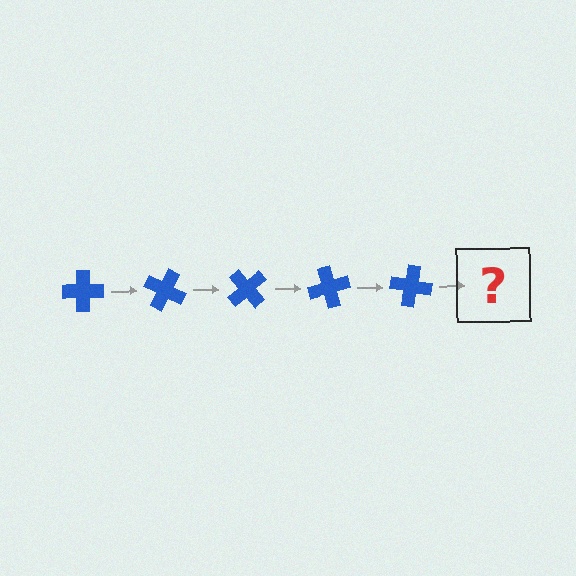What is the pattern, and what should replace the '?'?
The pattern is that the cross rotates 25 degrees each step. The '?' should be a blue cross rotated 125 degrees.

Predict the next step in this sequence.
The next step is a blue cross rotated 125 degrees.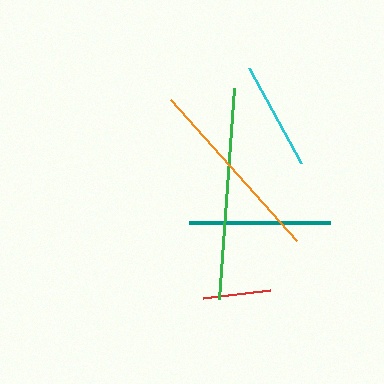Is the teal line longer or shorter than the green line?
The green line is longer than the teal line.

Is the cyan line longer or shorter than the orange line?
The orange line is longer than the cyan line.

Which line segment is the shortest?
The red line is the shortest at approximately 67 pixels.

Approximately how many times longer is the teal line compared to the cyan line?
The teal line is approximately 1.3 times the length of the cyan line.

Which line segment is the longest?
The green line is the longest at approximately 212 pixels.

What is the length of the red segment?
The red segment is approximately 67 pixels long.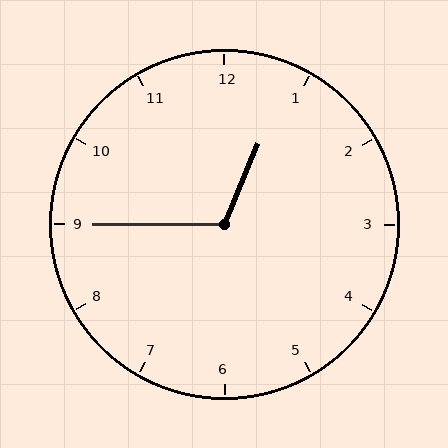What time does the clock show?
12:45.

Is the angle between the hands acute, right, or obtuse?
It is obtuse.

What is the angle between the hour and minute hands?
Approximately 112 degrees.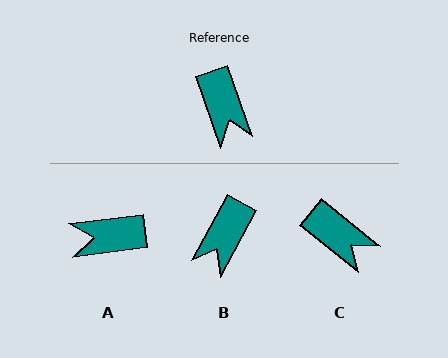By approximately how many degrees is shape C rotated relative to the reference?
Approximately 32 degrees counter-clockwise.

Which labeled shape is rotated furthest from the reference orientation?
A, about 103 degrees away.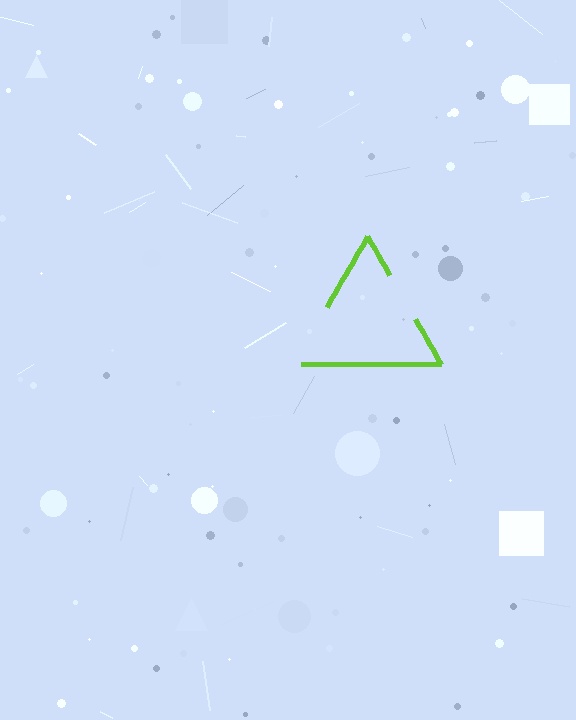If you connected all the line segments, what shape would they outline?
They would outline a triangle.